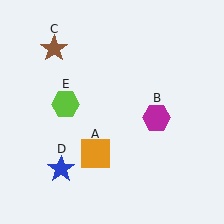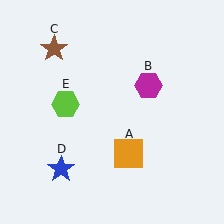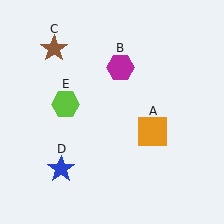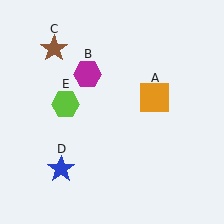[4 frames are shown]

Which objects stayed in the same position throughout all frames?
Brown star (object C) and blue star (object D) and lime hexagon (object E) remained stationary.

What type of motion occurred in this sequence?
The orange square (object A), magenta hexagon (object B) rotated counterclockwise around the center of the scene.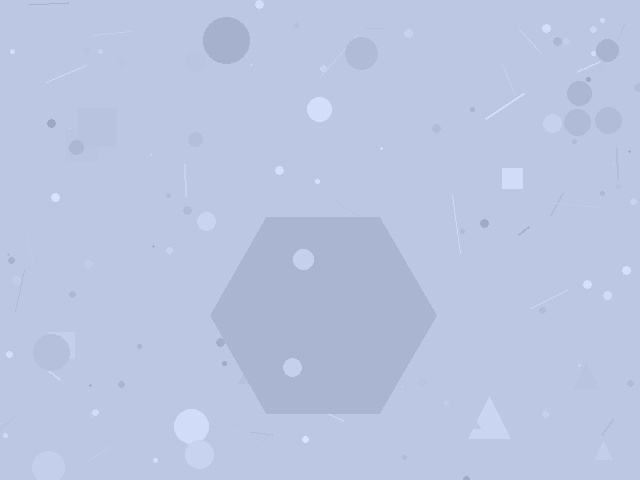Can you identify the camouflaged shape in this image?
The camouflaged shape is a hexagon.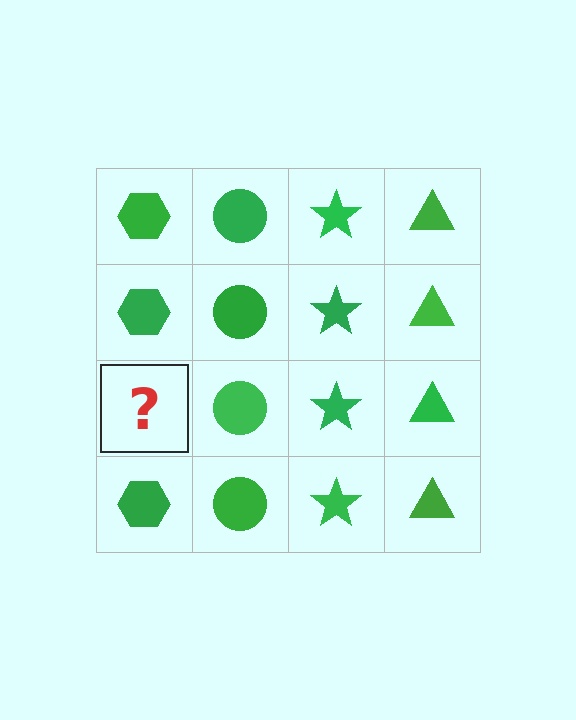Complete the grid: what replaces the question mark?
The question mark should be replaced with a green hexagon.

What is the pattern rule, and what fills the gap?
The rule is that each column has a consistent shape. The gap should be filled with a green hexagon.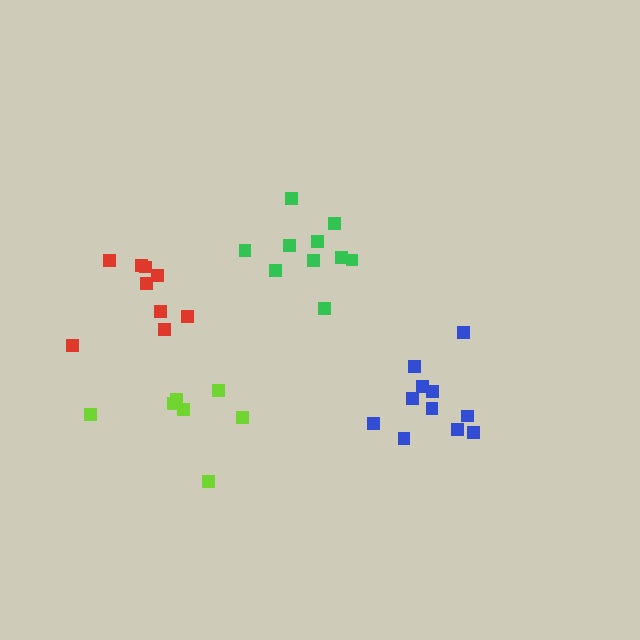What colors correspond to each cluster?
The clusters are colored: lime, green, blue, red.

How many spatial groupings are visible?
There are 4 spatial groupings.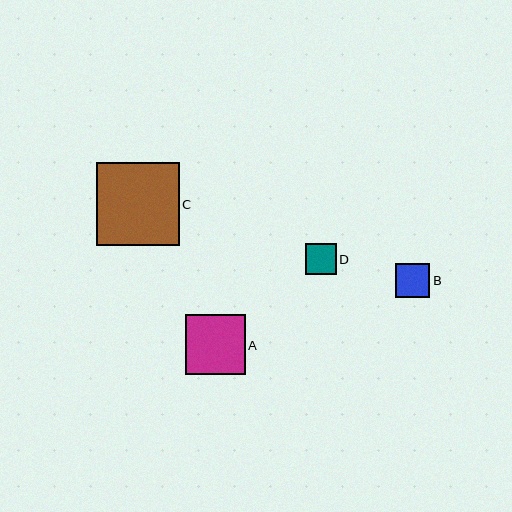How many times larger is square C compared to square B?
Square C is approximately 2.5 times the size of square B.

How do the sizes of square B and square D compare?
Square B and square D are approximately the same size.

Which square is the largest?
Square C is the largest with a size of approximately 83 pixels.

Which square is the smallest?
Square D is the smallest with a size of approximately 31 pixels.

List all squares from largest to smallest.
From largest to smallest: C, A, B, D.